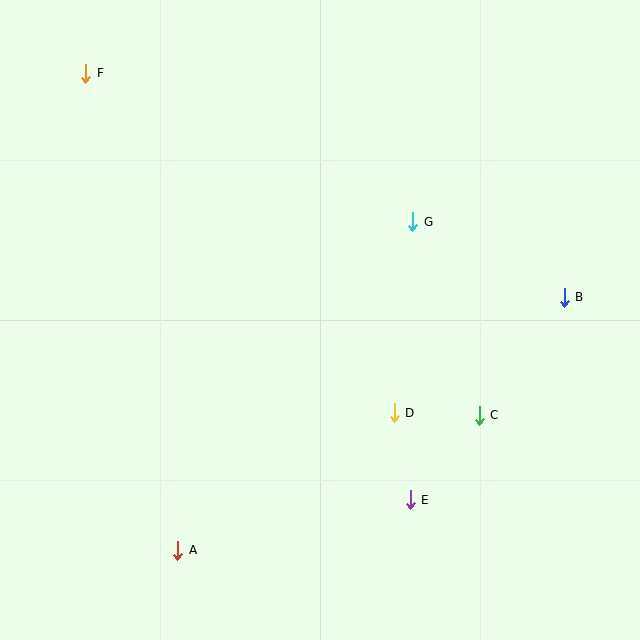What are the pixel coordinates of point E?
Point E is at (410, 500).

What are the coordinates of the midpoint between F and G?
The midpoint between F and G is at (249, 148).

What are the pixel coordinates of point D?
Point D is at (394, 413).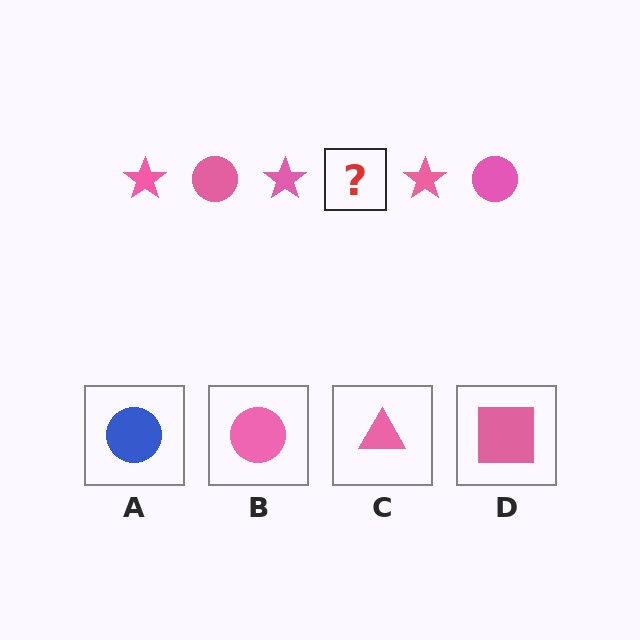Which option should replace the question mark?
Option B.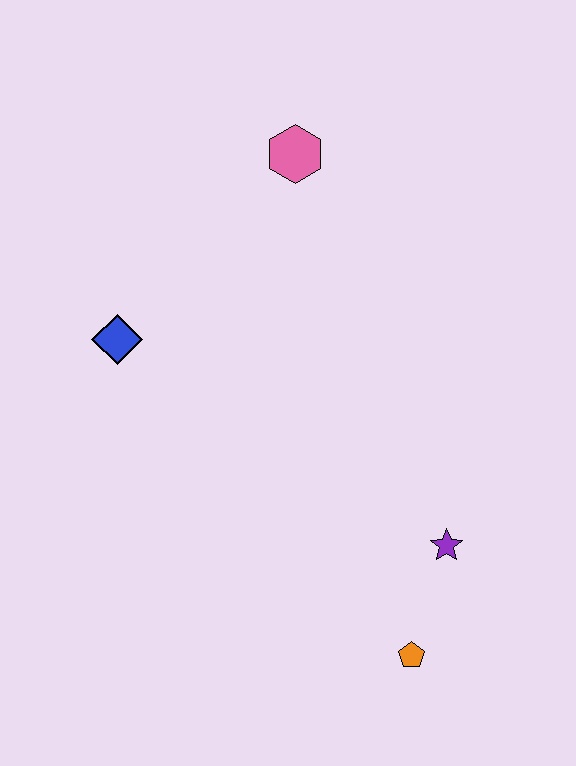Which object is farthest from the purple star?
The pink hexagon is farthest from the purple star.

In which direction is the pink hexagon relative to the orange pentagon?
The pink hexagon is above the orange pentagon.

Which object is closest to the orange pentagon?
The purple star is closest to the orange pentagon.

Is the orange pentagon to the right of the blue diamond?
Yes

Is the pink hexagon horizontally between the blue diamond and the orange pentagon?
Yes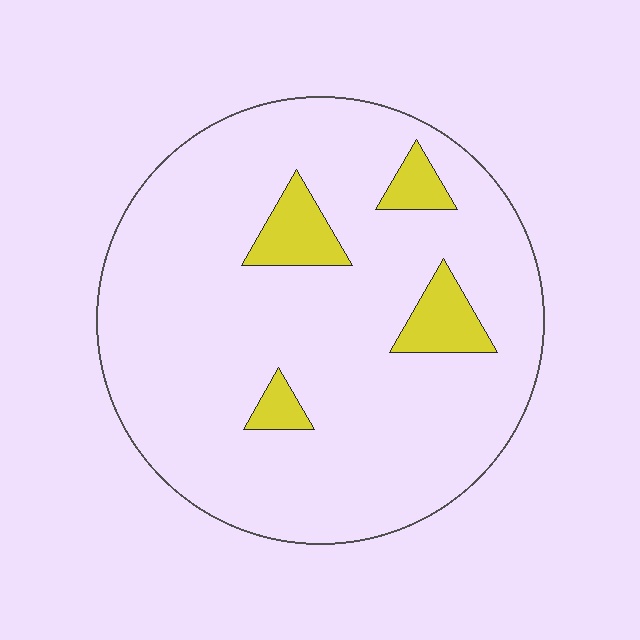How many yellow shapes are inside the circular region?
4.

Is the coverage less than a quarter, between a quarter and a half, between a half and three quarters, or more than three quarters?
Less than a quarter.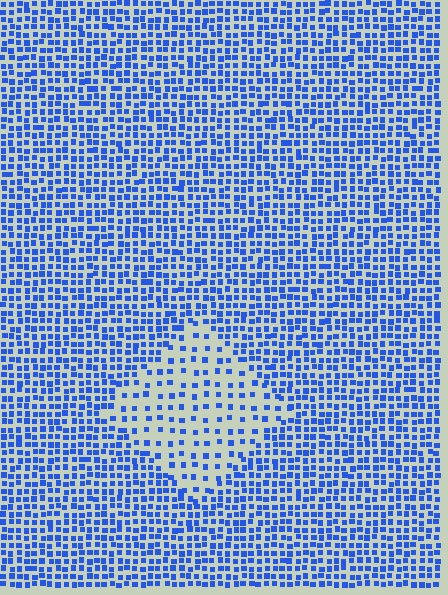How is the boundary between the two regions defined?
The boundary is defined by a change in element density (approximately 2.3x ratio). All elements are the same color, size, and shape.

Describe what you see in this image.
The image contains small blue elements arranged at two different densities. A diamond-shaped region is visible where the elements are less densely packed than the surrounding area.